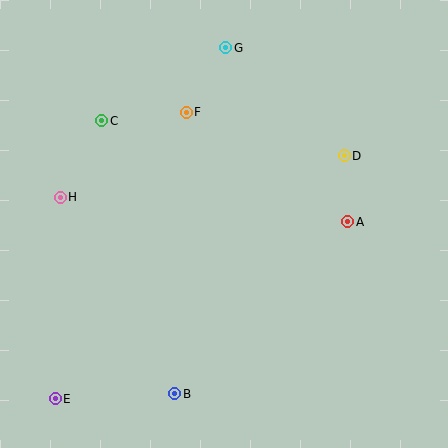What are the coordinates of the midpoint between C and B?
The midpoint between C and B is at (138, 257).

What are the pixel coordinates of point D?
Point D is at (344, 156).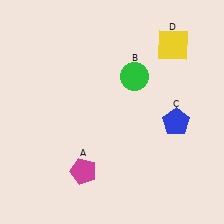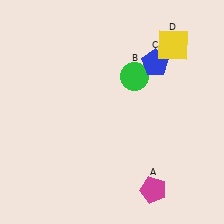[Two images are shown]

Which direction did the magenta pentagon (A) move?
The magenta pentagon (A) moved right.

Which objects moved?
The objects that moved are: the magenta pentagon (A), the blue pentagon (C).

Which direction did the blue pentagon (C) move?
The blue pentagon (C) moved up.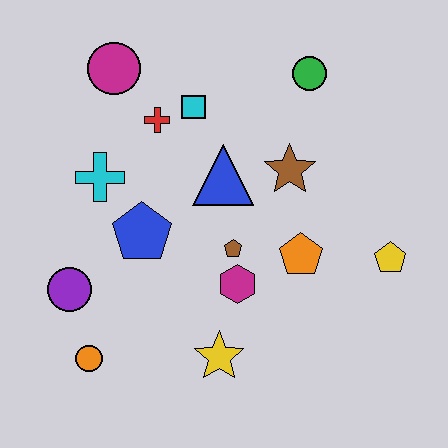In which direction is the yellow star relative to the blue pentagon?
The yellow star is below the blue pentagon.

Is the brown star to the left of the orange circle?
No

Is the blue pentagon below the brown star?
Yes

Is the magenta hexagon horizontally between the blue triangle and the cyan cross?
No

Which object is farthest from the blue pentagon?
The yellow pentagon is farthest from the blue pentagon.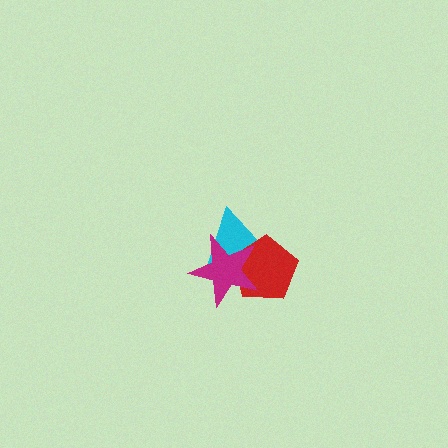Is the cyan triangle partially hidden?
Yes, it is partially covered by another shape.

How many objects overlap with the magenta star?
2 objects overlap with the magenta star.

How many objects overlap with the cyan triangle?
2 objects overlap with the cyan triangle.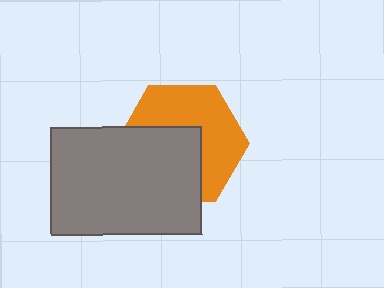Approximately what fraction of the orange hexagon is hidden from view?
Roughly 47% of the orange hexagon is hidden behind the gray rectangle.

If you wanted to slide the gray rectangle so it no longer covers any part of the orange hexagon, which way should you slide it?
Slide it toward the lower-left — that is the most direct way to separate the two shapes.